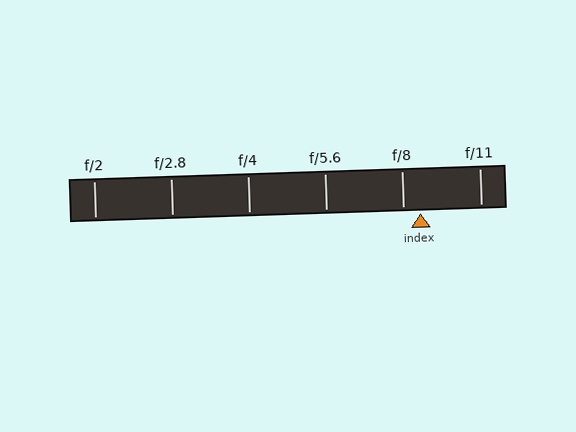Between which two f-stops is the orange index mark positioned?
The index mark is between f/8 and f/11.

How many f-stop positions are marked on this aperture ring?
There are 6 f-stop positions marked.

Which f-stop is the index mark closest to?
The index mark is closest to f/8.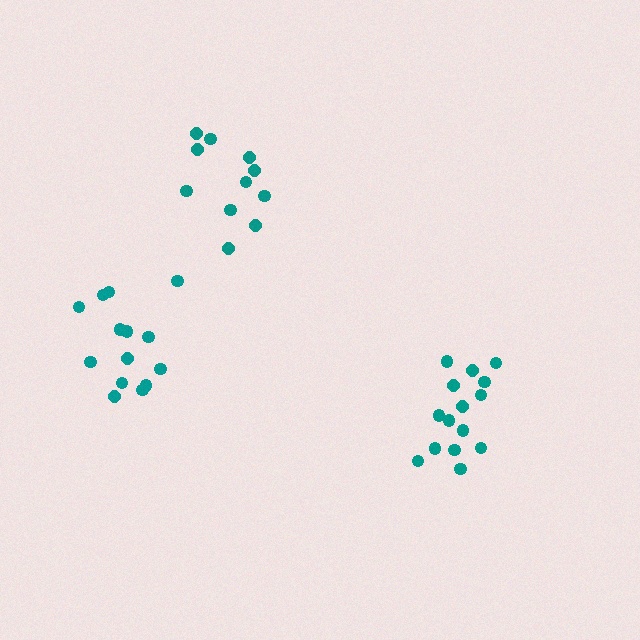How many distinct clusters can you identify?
There are 3 distinct clusters.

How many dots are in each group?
Group 1: 15 dots, Group 2: 11 dots, Group 3: 14 dots (40 total).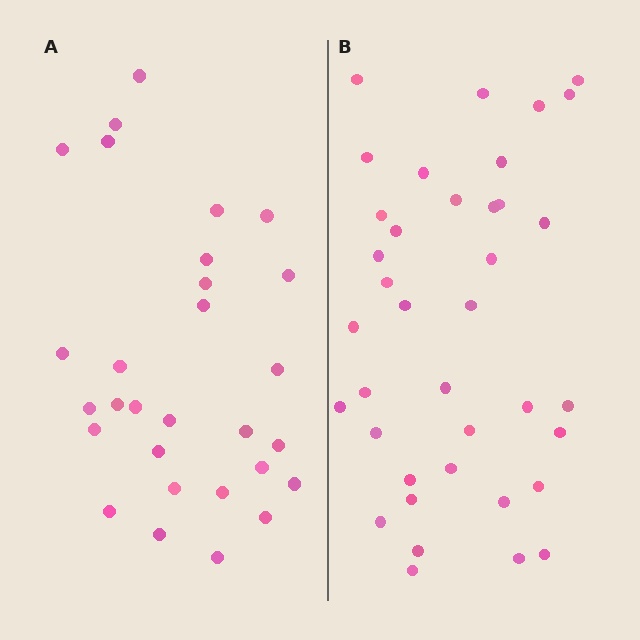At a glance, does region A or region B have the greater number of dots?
Region B (the right region) has more dots.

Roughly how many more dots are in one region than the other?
Region B has roughly 8 or so more dots than region A.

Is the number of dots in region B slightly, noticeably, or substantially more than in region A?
Region B has noticeably more, but not dramatically so. The ratio is roughly 1.3 to 1.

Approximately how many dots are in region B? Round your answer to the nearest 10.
About 40 dots. (The exact count is 38, which rounds to 40.)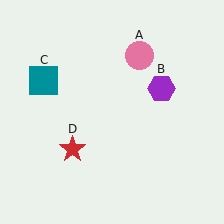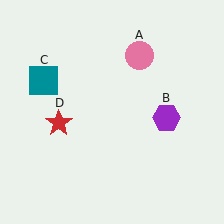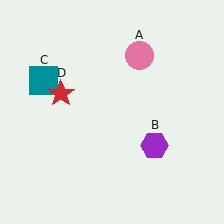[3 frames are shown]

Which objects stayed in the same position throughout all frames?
Pink circle (object A) and teal square (object C) remained stationary.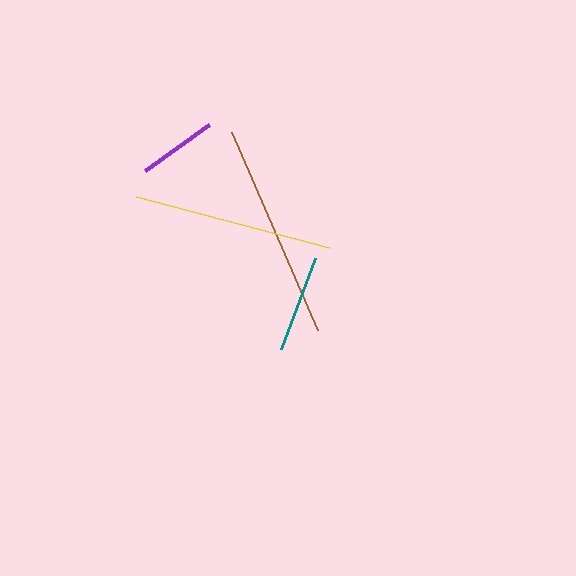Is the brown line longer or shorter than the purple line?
The brown line is longer than the purple line.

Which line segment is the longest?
The brown line is the longest at approximately 215 pixels.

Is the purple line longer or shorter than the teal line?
The teal line is longer than the purple line.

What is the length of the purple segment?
The purple segment is approximately 79 pixels long.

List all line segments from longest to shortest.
From longest to shortest: brown, yellow, teal, purple.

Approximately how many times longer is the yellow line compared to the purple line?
The yellow line is approximately 2.5 times the length of the purple line.